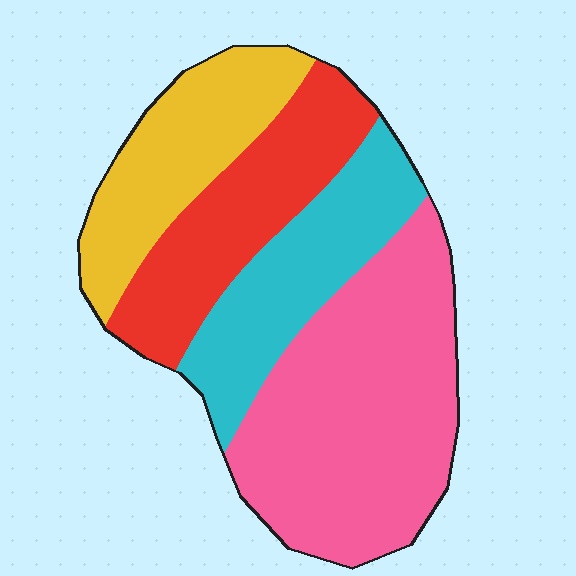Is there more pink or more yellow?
Pink.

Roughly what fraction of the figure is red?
Red covers about 20% of the figure.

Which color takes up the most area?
Pink, at roughly 40%.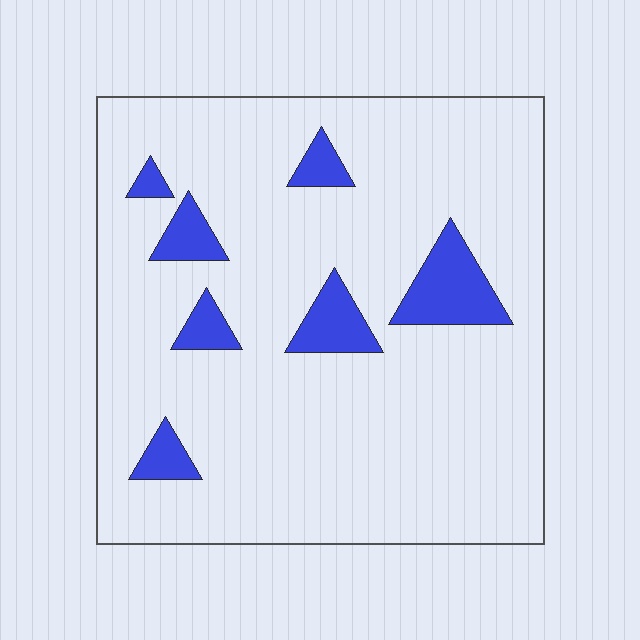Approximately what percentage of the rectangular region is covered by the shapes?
Approximately 10%.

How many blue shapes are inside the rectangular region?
7.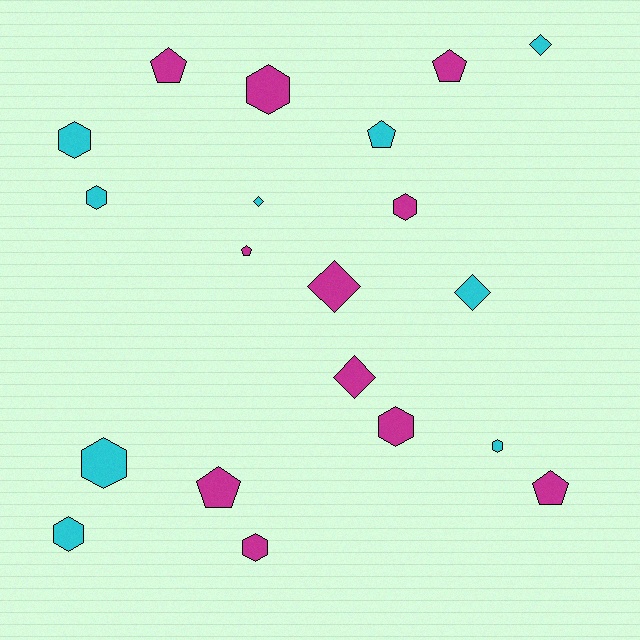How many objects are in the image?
There are 20 objects.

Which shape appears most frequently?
Hexagon, with 9 objects.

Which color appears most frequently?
Magenta, with 11 objects.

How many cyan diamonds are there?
There are 3 cyan diamonds.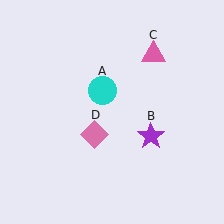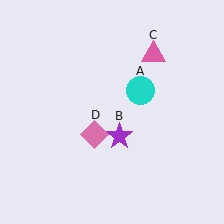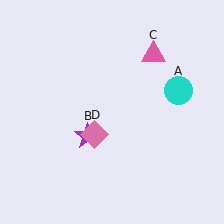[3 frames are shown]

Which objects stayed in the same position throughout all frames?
Pink triangle (object C) and pink diamond (object D) remained stationary.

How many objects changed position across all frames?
2 objects changed position: cyan circle (object A), purple star (object B).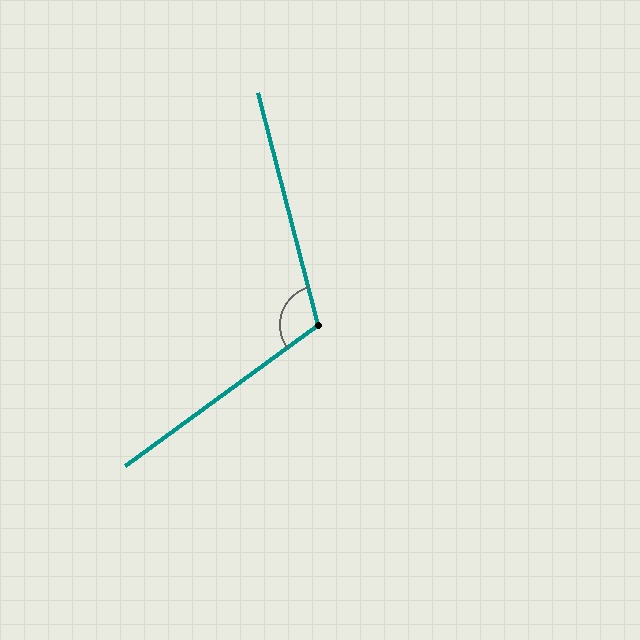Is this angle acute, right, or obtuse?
It is obtuse.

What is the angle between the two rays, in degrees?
Approximately 112 degrees.